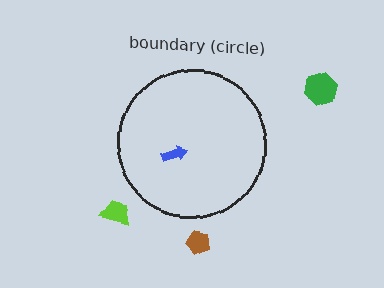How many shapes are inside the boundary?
1 inside, 3 outside.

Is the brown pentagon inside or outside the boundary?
Outside.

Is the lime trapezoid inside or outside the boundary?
Outside.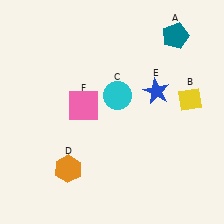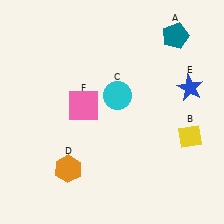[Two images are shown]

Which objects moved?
The objects that moved are: the yellow diamond (B), the blue star (E).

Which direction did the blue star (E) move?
The blue star (E) moved right.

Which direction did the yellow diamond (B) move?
The yellow diamond (B) moved down.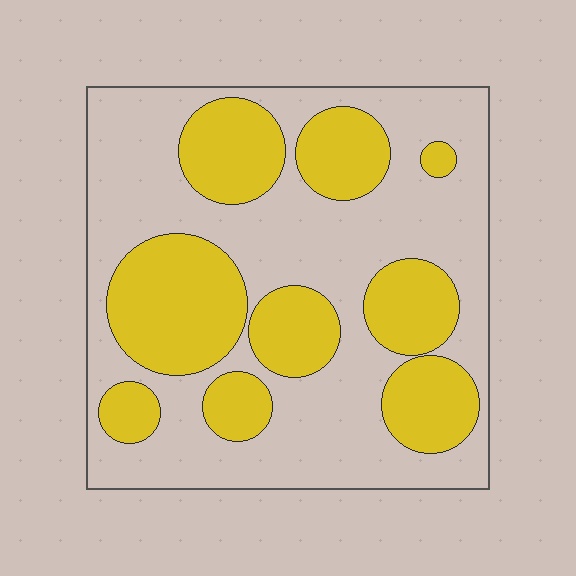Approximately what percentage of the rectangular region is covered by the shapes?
Approximately 40%.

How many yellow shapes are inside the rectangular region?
9.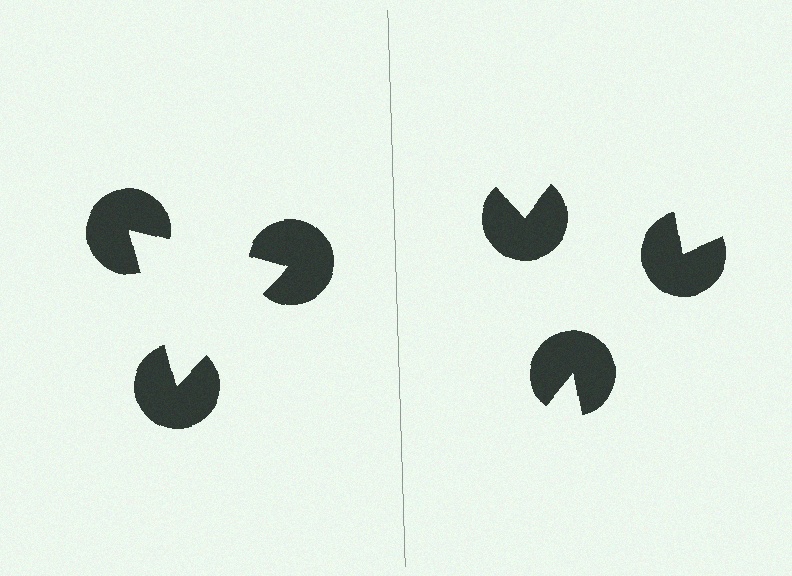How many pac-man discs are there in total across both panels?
6 — 3 on each side.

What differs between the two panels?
The pac-man discs are positioned identically on both sides; only the wedge orientations differ. On the left they align to a triangle; on the right they are misaligned.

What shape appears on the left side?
An illusory triangle.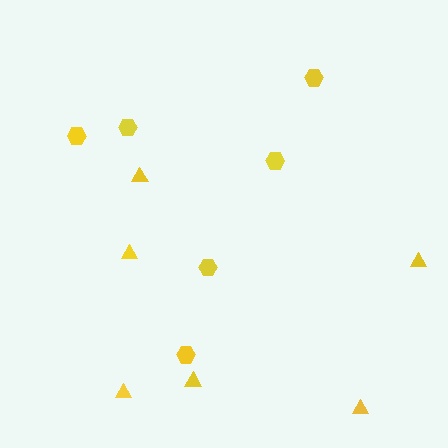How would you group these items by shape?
There are 2 groups: one group of hexagons (6) and one group of triangles (6).